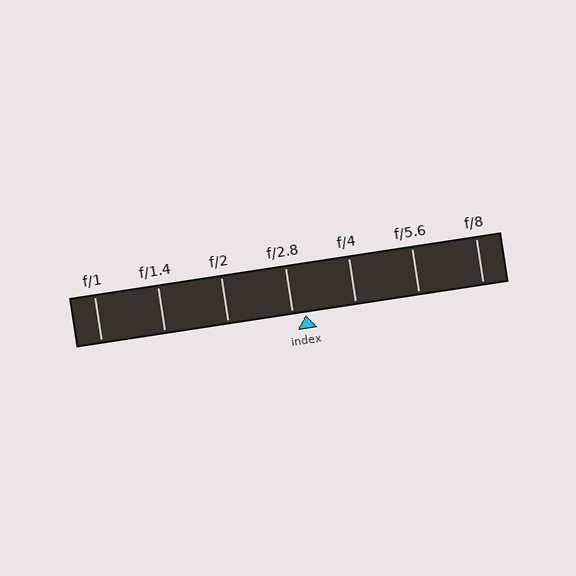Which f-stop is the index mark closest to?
The index mark is closest to f/2.8.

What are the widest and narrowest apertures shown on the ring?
The widest aperture shown is f/1 and the narrowest is f/8.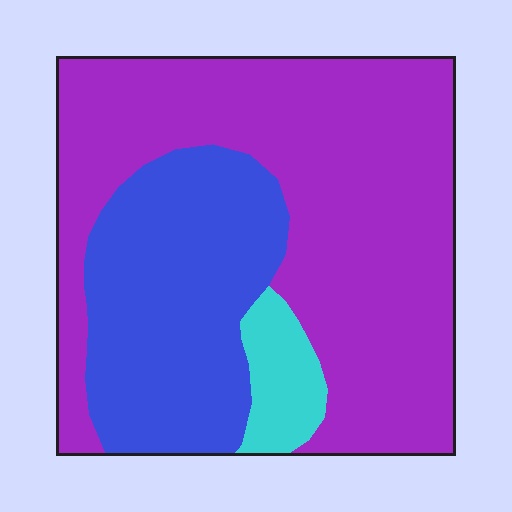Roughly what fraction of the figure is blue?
Blue takes up about one third (1/3) of the figure.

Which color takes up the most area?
Purple, at roughly 60%.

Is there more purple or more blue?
Purple.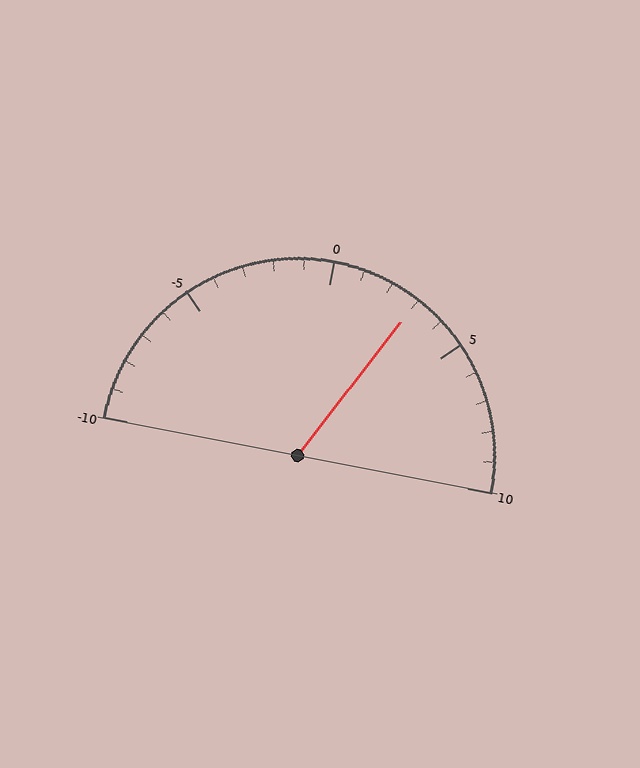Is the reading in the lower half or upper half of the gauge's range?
The reading is in the upper half of the range (-10 to 10).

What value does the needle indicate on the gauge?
The needle indicates approximately 3.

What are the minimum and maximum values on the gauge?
The gauge ranges from -10 to 10.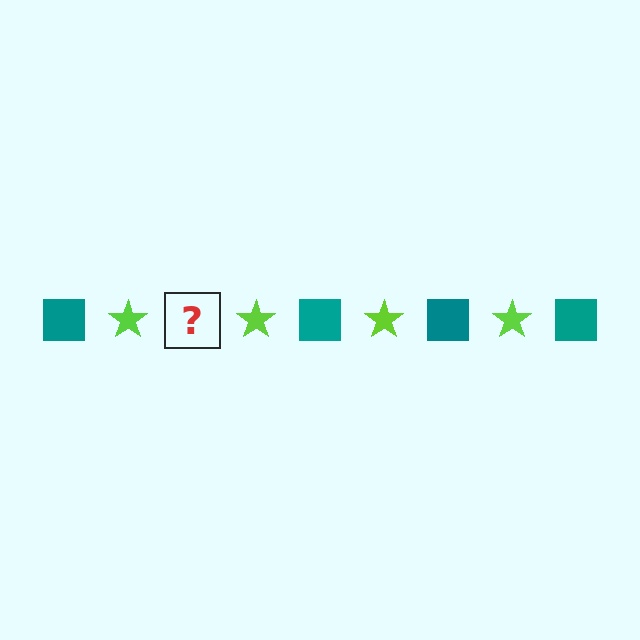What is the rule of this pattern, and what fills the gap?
The rule is that the pattern alternates between teal square and lime star. The gap should be filled with a teal square.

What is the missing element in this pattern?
The missing element is a teal square.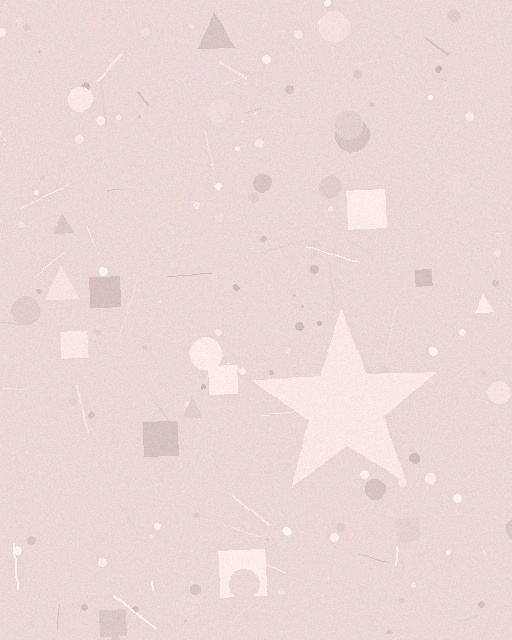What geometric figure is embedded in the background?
A star is embedded in the background.